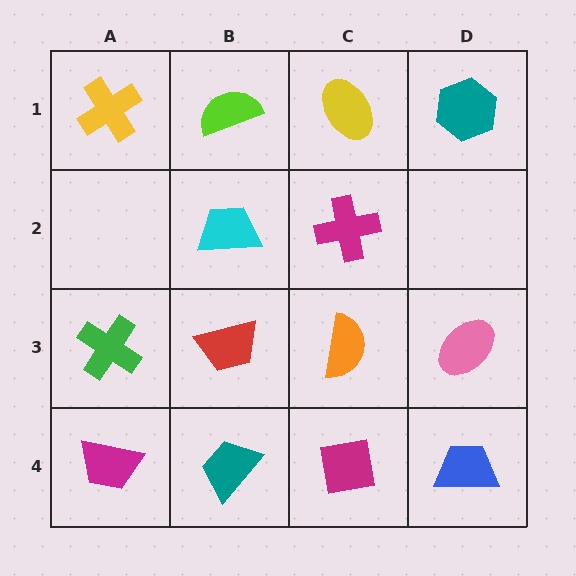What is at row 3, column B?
A red trapezoid.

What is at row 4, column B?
A teal trapezoid.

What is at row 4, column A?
A magenta trapezoid.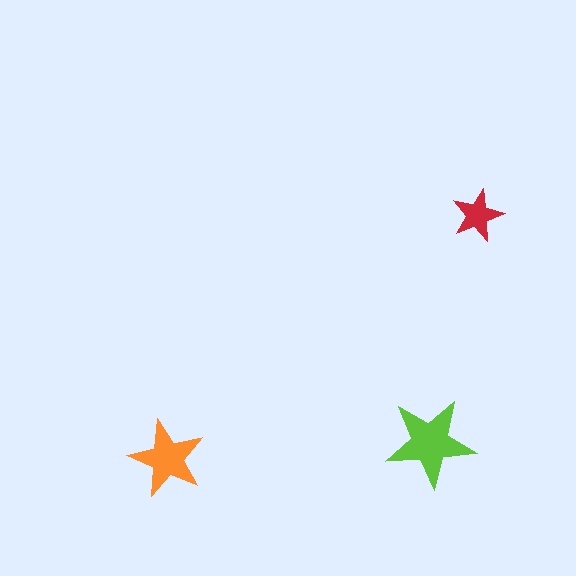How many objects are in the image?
There are 3 objects in the image.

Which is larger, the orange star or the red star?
The orange one.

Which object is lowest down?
The orange star is bottommost.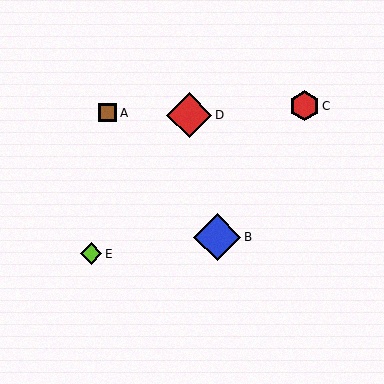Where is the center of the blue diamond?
The center of the blue diamond is at (217, 237).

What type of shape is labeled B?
Shape B is a blue diamond.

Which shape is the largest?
The blue diamond (labeled B) is the largest.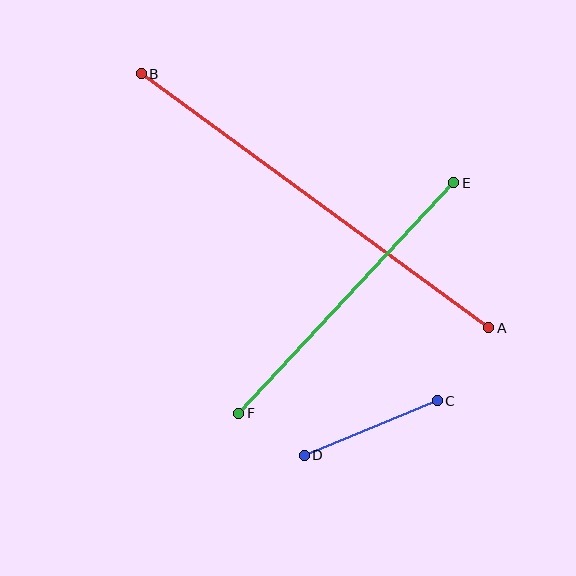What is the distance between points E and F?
The distance is approximately 315 pixels.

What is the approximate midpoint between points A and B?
The midpoint is at approximately (315, 201) pixels.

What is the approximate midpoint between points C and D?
The midpoint is at approximately (371, 428) pixels.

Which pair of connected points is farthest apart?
Points A and B are farthest apart.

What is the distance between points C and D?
The distance is approximately 144 pixels.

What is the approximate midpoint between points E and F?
The midpoint is at approximately (346, 298) pixels.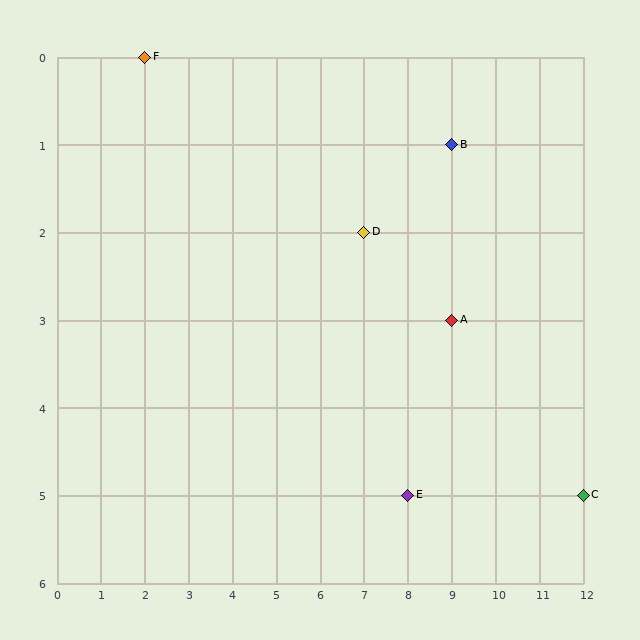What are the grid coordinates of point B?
Point B is at grid coordinates (9, 1).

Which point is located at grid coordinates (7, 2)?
Point D is at (7, 2).